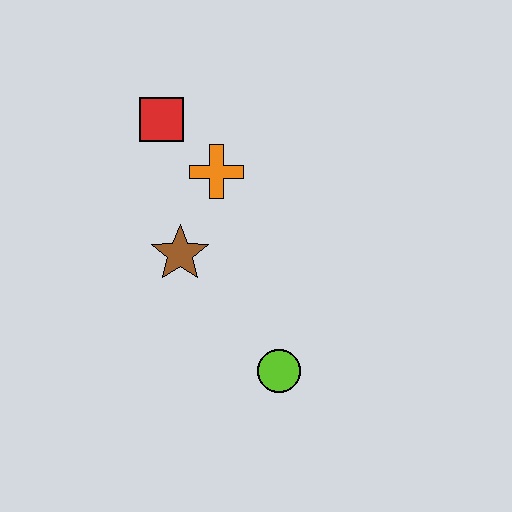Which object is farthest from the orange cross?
The lime circle is farthest from the orange cross.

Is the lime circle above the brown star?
No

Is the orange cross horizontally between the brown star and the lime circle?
Yes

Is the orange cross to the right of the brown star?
Yes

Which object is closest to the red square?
The orange cross is closest to the red square.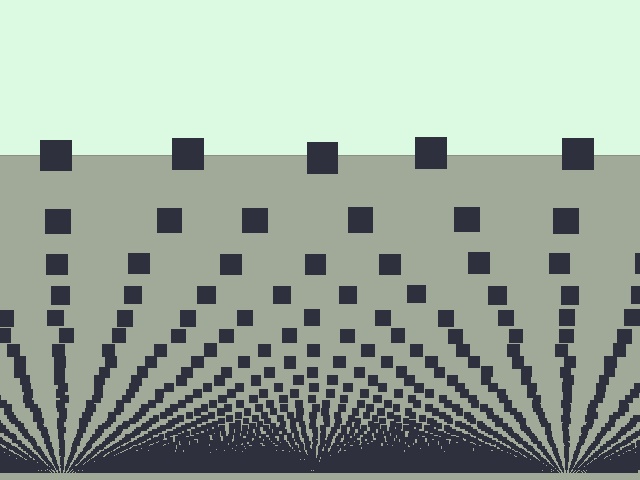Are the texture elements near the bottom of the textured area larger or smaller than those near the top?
Smaller. The gradient is inverted — elements near the bottom are smaller and denser.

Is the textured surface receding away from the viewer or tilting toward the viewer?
The surface appears to tilt toward the viewer. Texture elements get larger and sparser toward the top.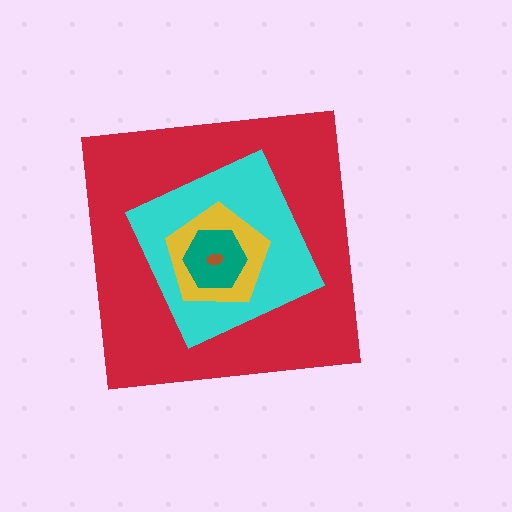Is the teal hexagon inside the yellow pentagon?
Yes.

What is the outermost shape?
The red square.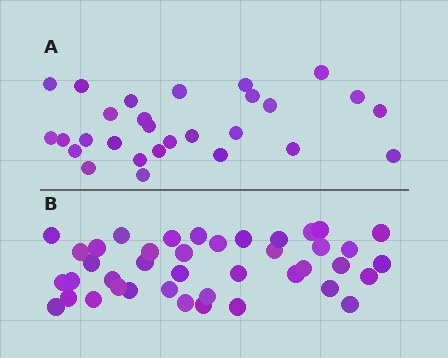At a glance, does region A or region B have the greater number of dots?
Region B (the bottom region) has more dots.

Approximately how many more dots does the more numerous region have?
Region B has approximately 15 more dots than region A.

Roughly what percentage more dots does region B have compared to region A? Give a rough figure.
About 45% more.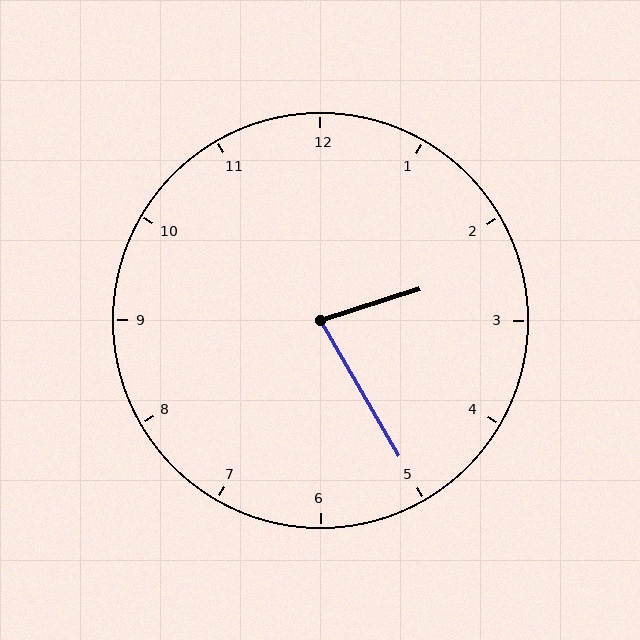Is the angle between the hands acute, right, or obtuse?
It is acute.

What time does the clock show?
2:25.